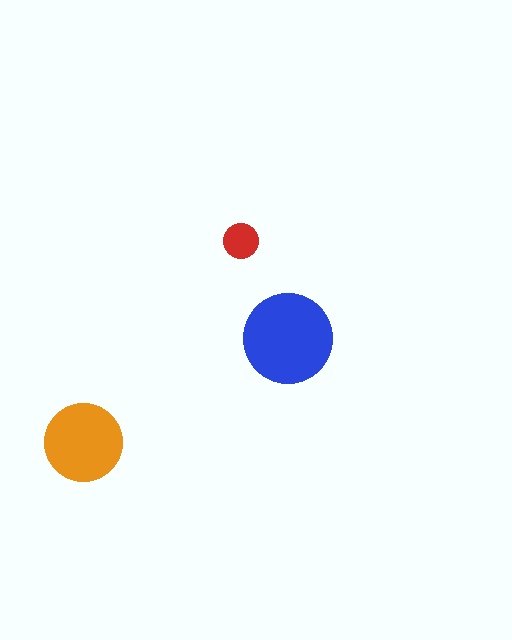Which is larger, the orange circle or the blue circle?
The blue one.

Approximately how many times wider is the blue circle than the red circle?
About 2.5 times wider.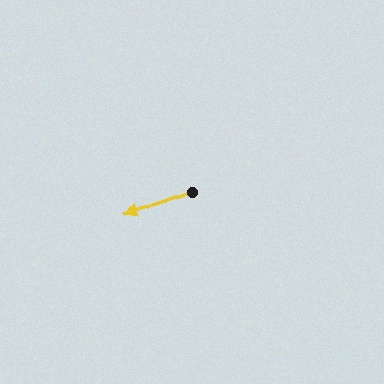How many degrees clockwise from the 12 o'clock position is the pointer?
Approximately 250 degrees.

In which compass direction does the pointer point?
West.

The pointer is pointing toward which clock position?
Roughly 8 o'clock.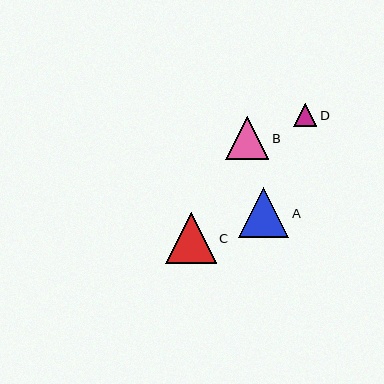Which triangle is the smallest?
Triangle D is the smallest with a size of approximately 23 pixels.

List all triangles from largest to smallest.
From largest to smallest: C, A, B, D.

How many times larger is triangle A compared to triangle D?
Triangle A is approximately 2.2 times the size of triangle D.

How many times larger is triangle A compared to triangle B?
Triangle A is approximately 1.2 times the size of triangle B.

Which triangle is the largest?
Triangle C is the largest with a size of approximately 51 pixels.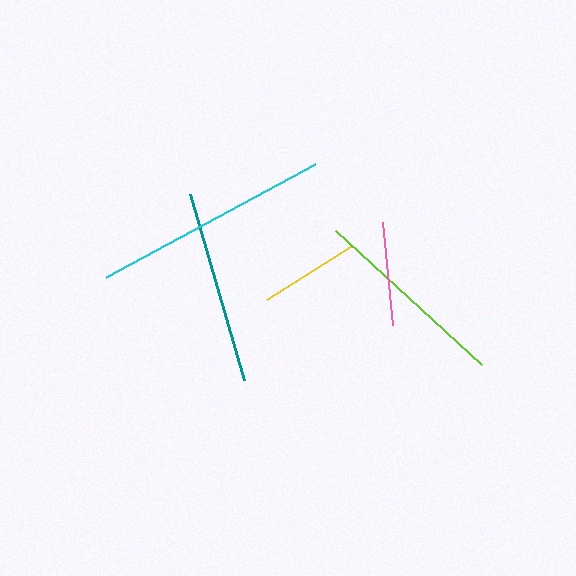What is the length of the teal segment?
The teal segment is approximately 194 pixels long.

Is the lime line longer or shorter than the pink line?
The lime line is longer than the pink line.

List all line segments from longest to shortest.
From longest to shortest: cyan, lime, teal, pink, yellow.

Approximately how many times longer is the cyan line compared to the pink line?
The cyan line is approximately 2.3 times the length of the pink line.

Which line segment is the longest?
The cyan line is the longest at approximately 237 pixels.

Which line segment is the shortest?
The yellow line is the shortest at approximately 99 pixels.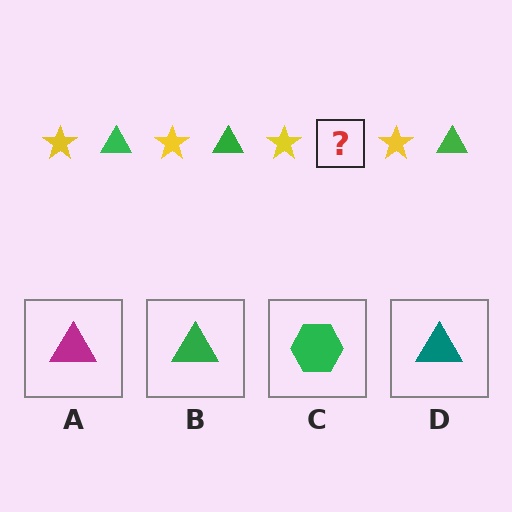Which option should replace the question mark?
Option B.